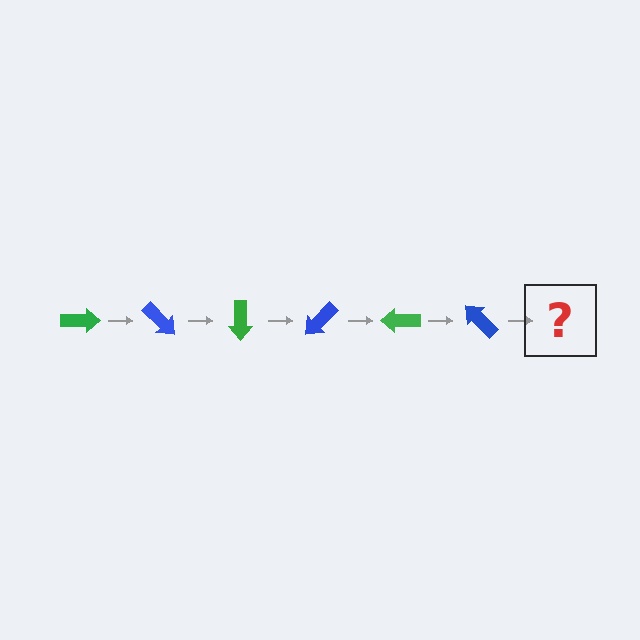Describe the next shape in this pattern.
It should be a green arrow, rotated 270 degrees from the start.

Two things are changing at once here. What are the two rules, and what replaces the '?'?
The two rules are that it rotates 45 degrees each step and the color cycles through green and blue. The '?' should be a green arrow, rotated 270 degrees from the start.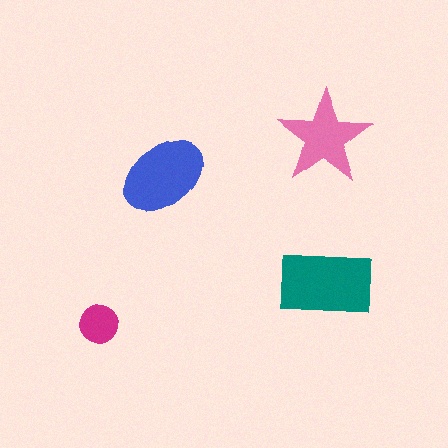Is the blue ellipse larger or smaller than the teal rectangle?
Smaller.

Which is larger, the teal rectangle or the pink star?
The teal rectangle.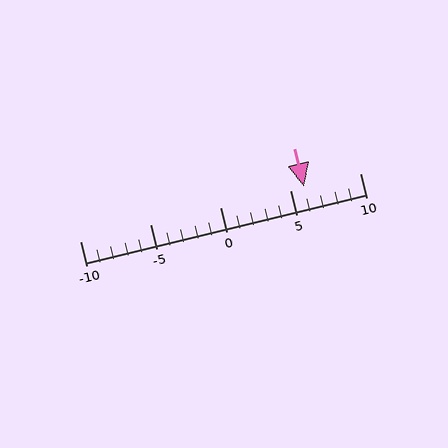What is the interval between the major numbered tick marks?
The major tick marks are spaced 5 units apart.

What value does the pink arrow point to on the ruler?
The pink arrow points to approximately 6.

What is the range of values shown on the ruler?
The ruler shows values from -10 to 10.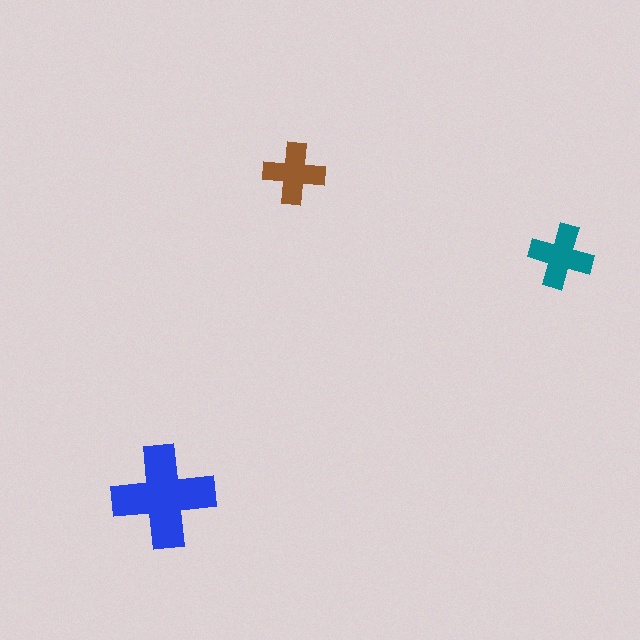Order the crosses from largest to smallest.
the blue one, the teal one, the brown one.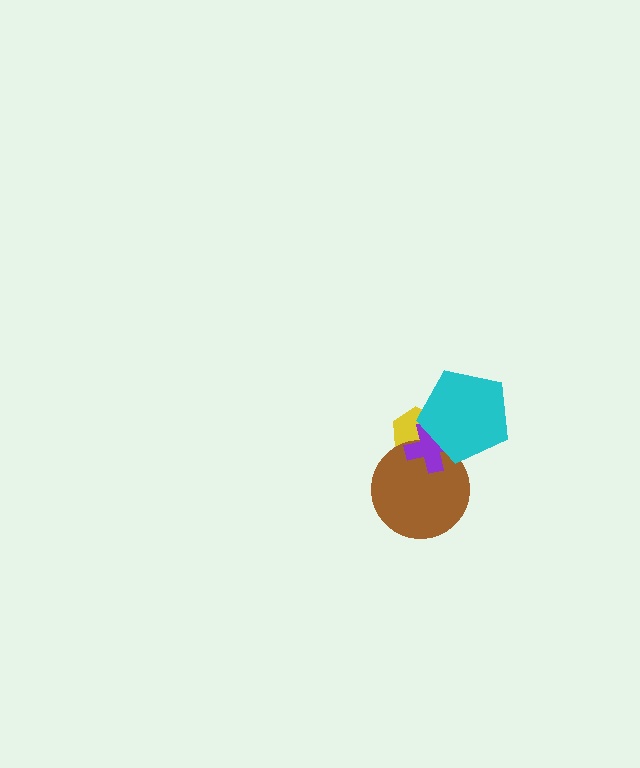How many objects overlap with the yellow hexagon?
3 objects overlap with the yellow hexagon.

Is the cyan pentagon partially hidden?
No, no other shape covers it.